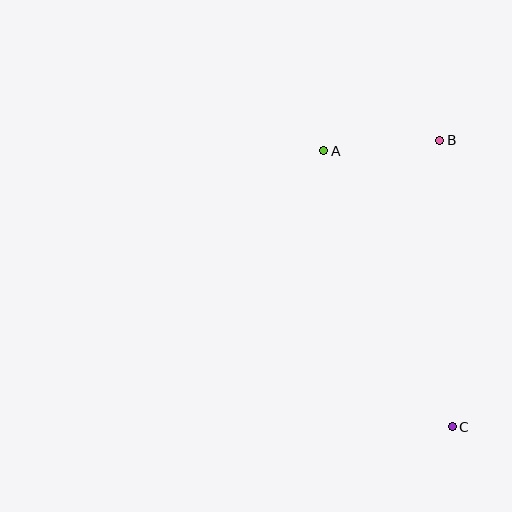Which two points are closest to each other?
Points A and B are closest to each other.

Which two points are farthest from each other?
Points A and C are farthest from each other.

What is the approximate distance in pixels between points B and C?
The distance between B and C is approximately 286 pixels.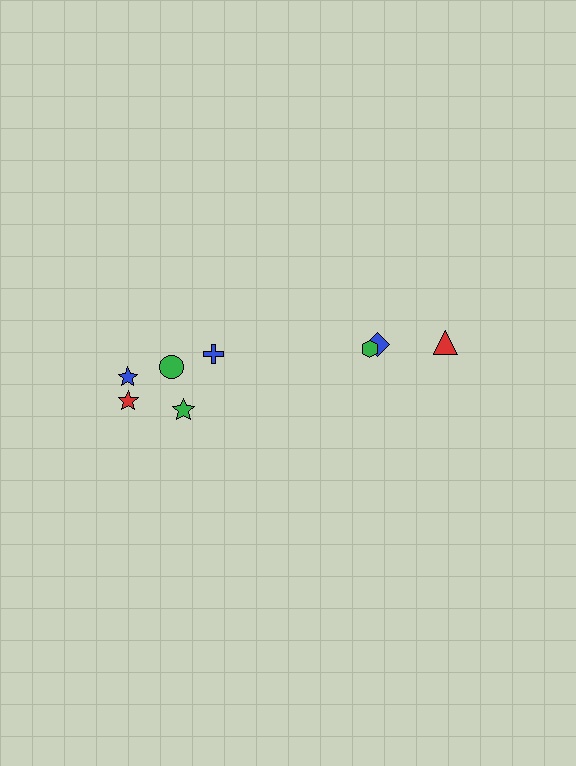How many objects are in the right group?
There are 3 objects.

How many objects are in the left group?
There are 5 objects.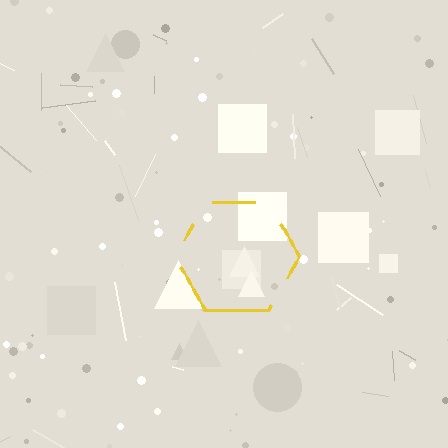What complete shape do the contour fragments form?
The contour fragments form a hexagon.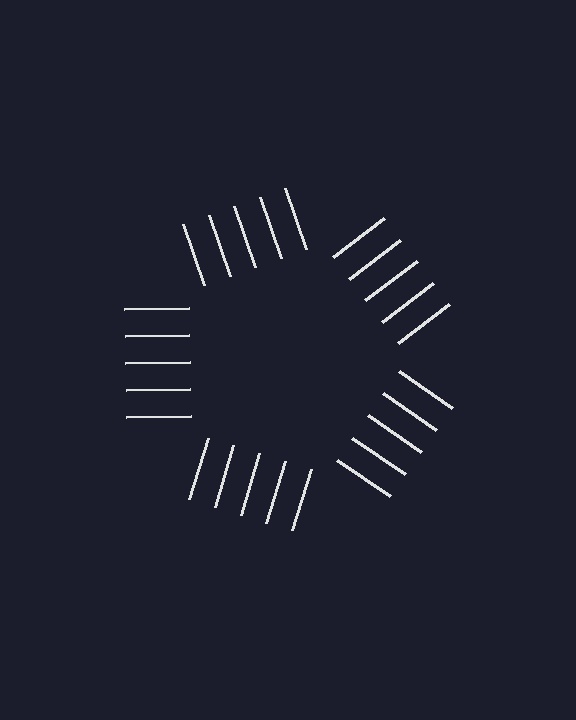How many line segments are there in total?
25 — 5 along each of the 5 edges.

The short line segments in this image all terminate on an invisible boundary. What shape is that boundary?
An illusory pentagon — the line segments terminate on its edges but no continuous stroke is drawn.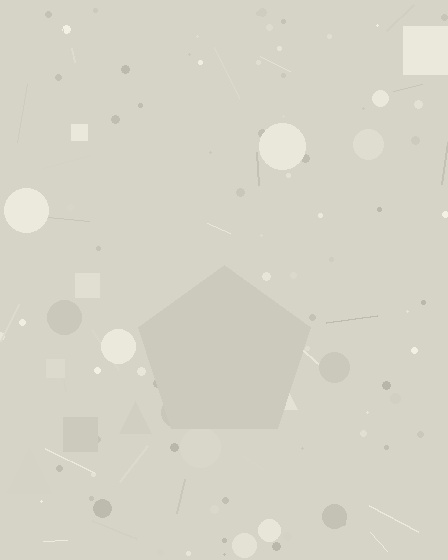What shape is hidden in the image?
A pentagon is hidden in the image.